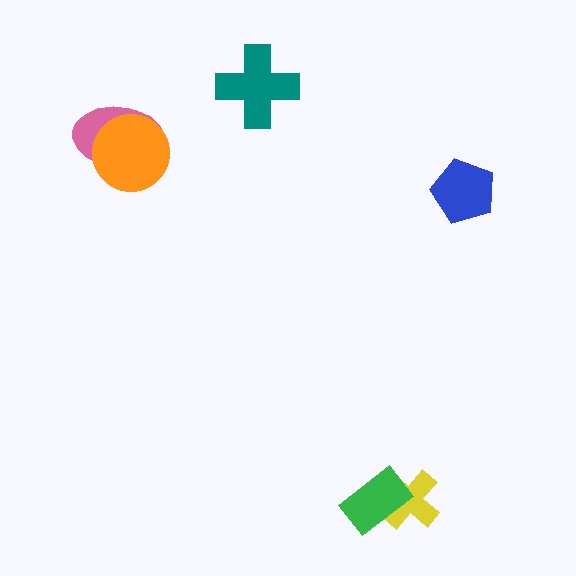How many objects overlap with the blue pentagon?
0 objects overlap with the blue pentagon.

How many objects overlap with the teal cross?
0 objects overlap with the teal cross.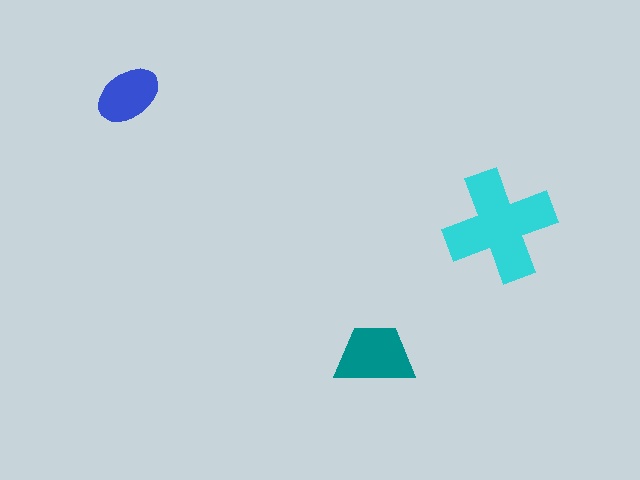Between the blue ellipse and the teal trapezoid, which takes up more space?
The teal trapezoid.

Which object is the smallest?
The blue ellipse.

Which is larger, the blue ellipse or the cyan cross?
The cyan cross.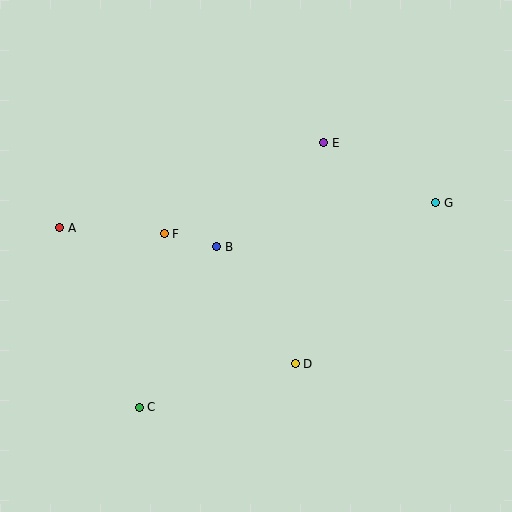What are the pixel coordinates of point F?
Point F is at (164, 234).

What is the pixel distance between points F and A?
The distance between F and A is 105 pixels.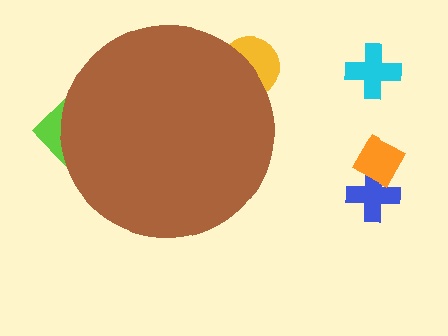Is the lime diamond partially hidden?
Yes, the lime diamond is partially hidden behind the brown circle.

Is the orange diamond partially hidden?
No, the orange diamond is fully visible.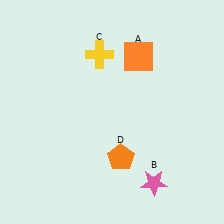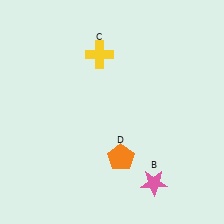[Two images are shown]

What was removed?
The orange square (A) was removed in Image 2.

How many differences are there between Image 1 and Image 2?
There is 1 difference between the two images.